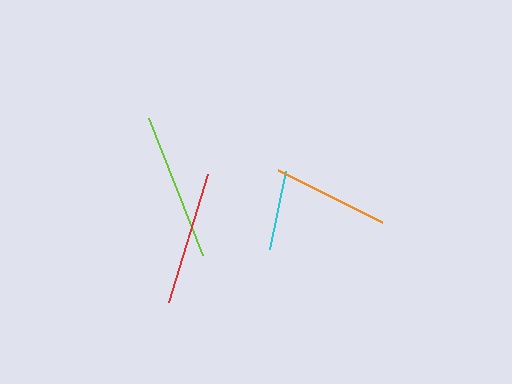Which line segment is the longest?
The lime line is the longest at approximately 147 pixels.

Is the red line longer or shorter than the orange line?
The red line is longer than the orange line.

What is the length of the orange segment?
The orange segment is approximately 116 pixels long.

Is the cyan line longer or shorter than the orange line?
The orange line is longer than the cyan line.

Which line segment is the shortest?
The cyan line is the shortest at approximately 79 pixels.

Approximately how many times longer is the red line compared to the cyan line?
The red line is approximately 1.7 times the length of the cyan line.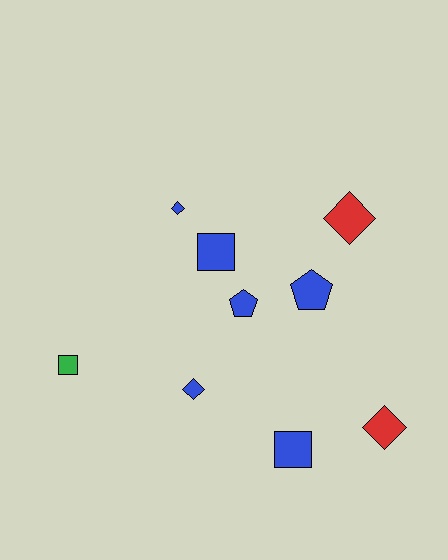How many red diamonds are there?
There are 2 red diamonds.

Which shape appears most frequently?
Diamond, with 4 objects.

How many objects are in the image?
There are 9 objects.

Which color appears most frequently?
Blue, with 6 objects.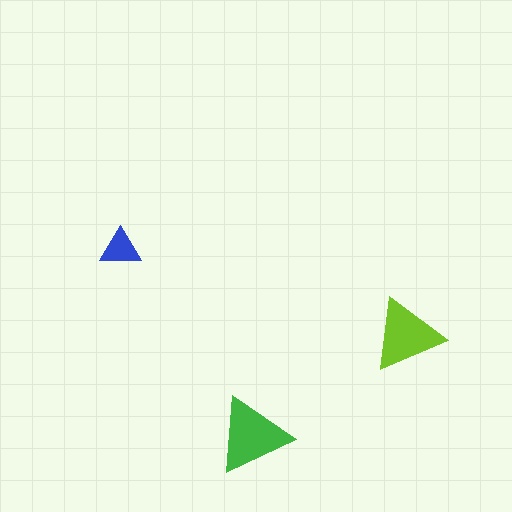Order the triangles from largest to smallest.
the green one, the lime one, the blue one.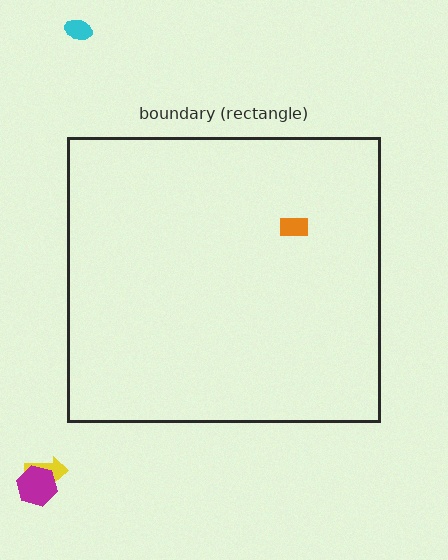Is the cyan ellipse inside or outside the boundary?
Outside.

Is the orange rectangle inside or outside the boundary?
Inside.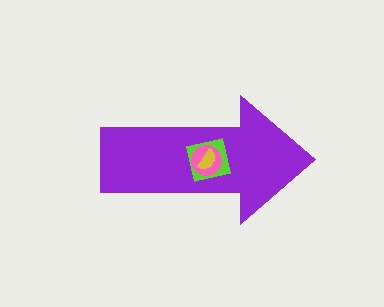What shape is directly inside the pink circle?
The yellow semicircle.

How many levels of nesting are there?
4.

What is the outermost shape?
The purple arrow.